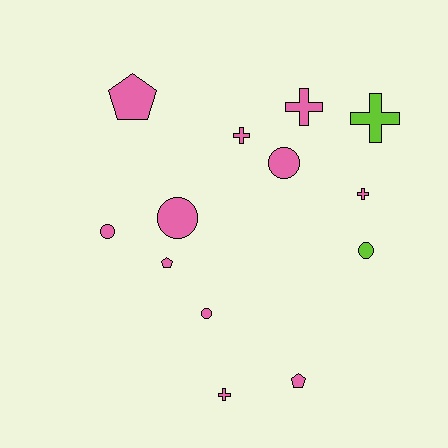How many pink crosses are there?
There are 4 pink crosses.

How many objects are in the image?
There are 13 objects.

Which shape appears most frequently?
Circle, with 5 objects.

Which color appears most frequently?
Pink, with 11 objects.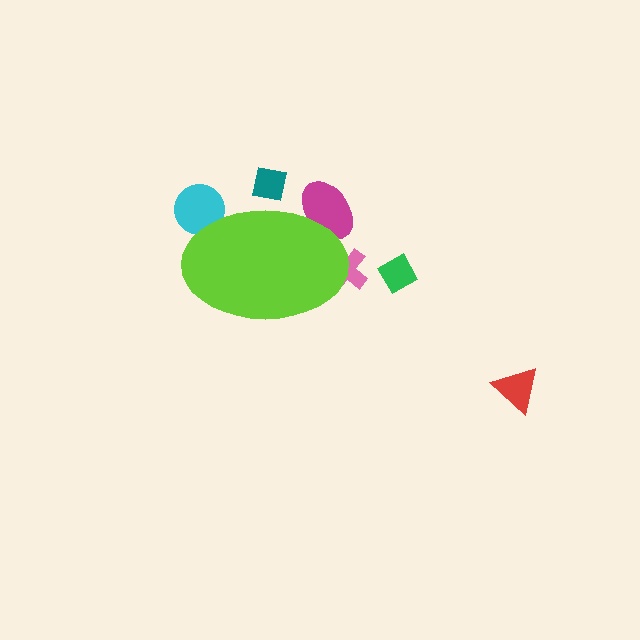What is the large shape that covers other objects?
A lime ellipse.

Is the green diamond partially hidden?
No, the green diamond is fully visible.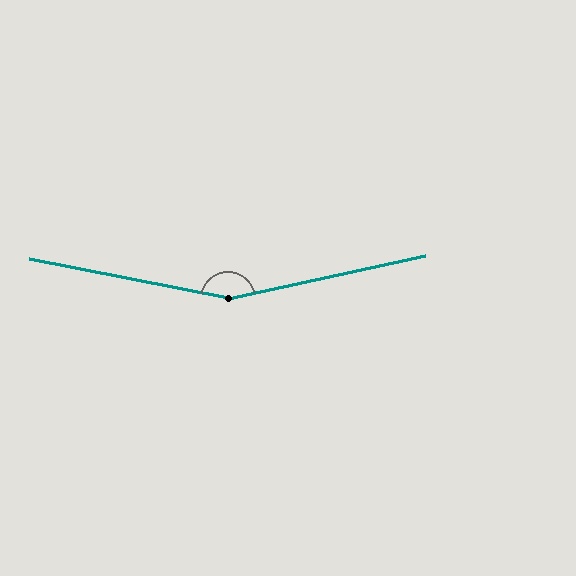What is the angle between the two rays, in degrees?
Approximately 156 degrees.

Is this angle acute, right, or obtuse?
It is obtuse.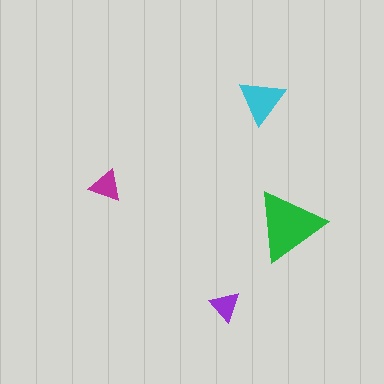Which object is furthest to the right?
The green triangle is rightmost.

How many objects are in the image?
There are 4 objects in the image.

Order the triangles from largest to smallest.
the green one, the cyan one, the magenta one, the purple one.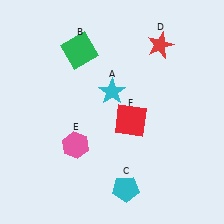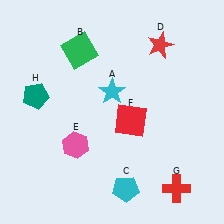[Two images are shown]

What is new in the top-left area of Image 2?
A teal pentagon (H) was added in the top-left area of Image 2.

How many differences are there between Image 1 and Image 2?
There are 2 differences between the two images.